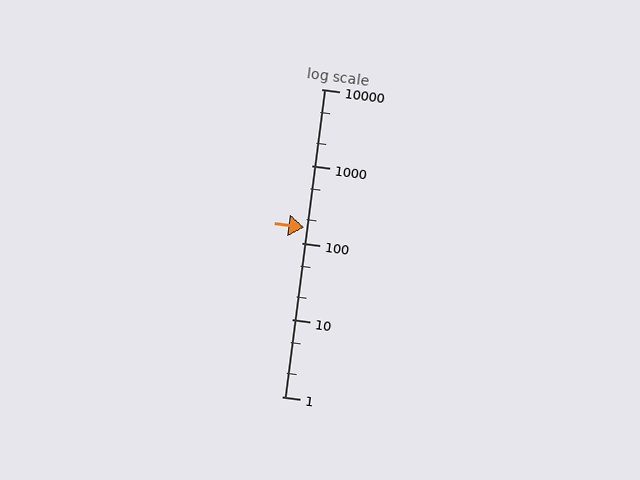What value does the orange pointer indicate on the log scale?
The pointer indicates approximately 160.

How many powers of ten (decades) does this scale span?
The scale spans 4 decades, from 1 to 10000.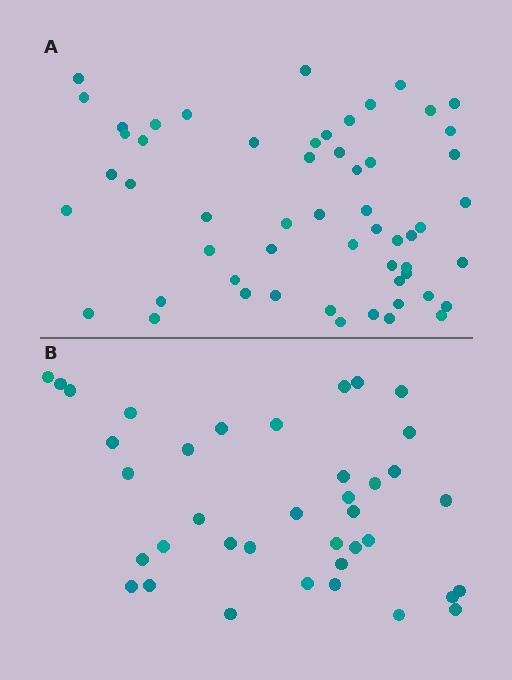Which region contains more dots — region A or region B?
Region A (the top region) has more dots.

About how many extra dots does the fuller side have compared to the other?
Region A has approximately 20 more dots than region B.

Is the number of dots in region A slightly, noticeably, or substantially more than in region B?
Region A has substantially more. The ratio is roughly 1.5 to 1.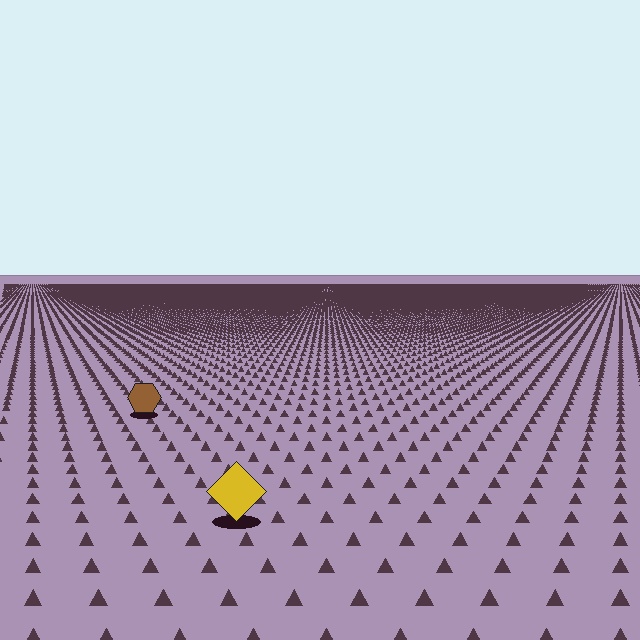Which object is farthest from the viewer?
The brown hexagon is farthest from the viewer. It appears smaller and the ground texture around it is denser.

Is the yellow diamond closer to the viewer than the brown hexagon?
Yes. The yellow diamond is closer — you can tell from the texture gradient: the ground texture is coarser near it.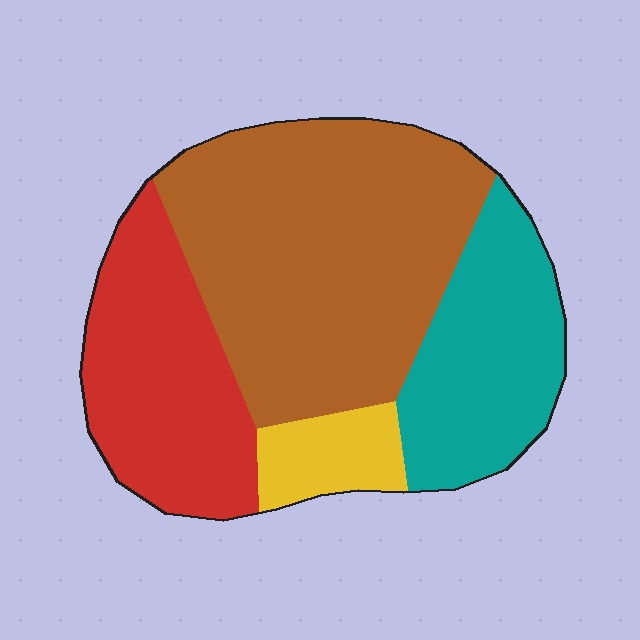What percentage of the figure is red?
Red covers around 25% of the figure.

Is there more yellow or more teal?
Teal.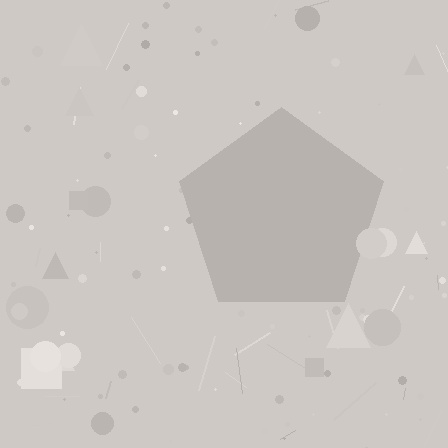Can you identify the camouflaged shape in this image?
The camouflaged shape is a pentagon.